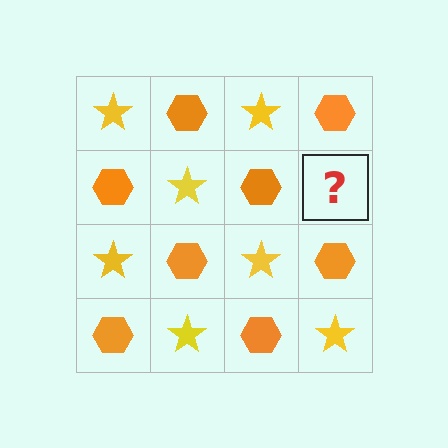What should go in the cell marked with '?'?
The missing cell should contain a yellow star.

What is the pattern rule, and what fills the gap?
The rule is that it alternates yellow star and orange hexagon in a checkerboard pattern. The gap should be filled with a yellow star.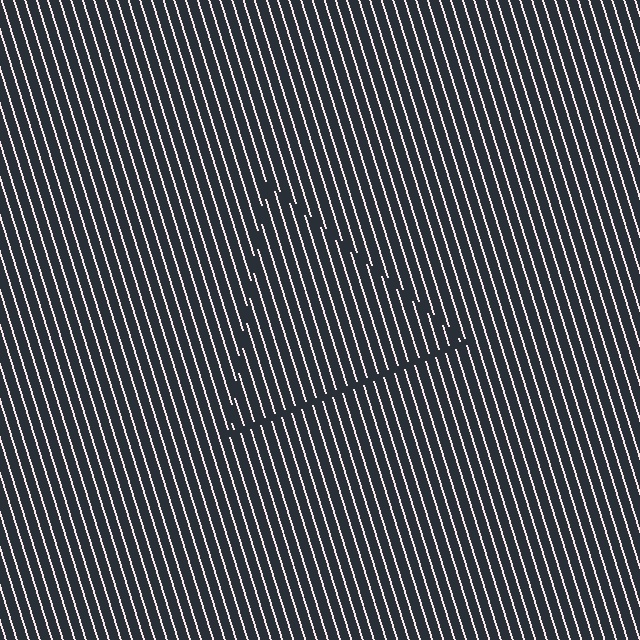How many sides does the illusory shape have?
3 sides — the line-ends trace a triangle.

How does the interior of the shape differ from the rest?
The interior of the shape contains the same grating, shifted by half a period — the contour is defined by the phase discontinuity where line-ends from the inner and outer gratings abut.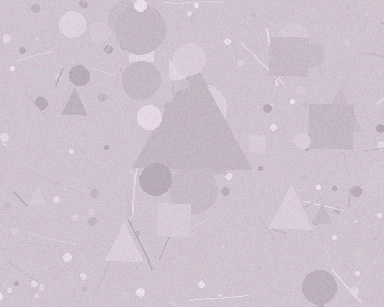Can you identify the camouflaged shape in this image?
The camouflaged shape is a triangle.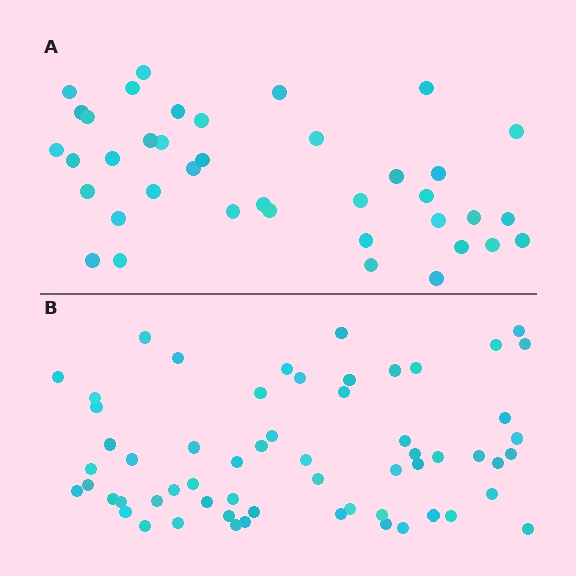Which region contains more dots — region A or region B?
Region B (the bottom region) has more dots.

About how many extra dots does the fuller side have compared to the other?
Region B has approximately 20 more dots than region A.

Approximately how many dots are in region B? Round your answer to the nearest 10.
About 60 dots.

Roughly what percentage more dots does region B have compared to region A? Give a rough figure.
About 55% more.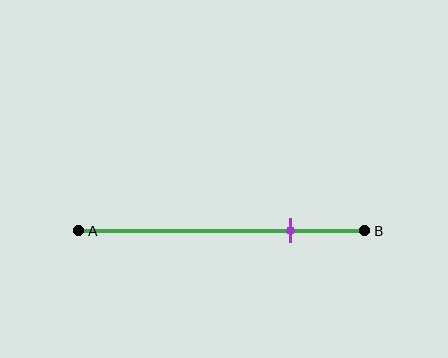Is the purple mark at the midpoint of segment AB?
No, the mark is at about 75% from A, not at the 50% midpoint.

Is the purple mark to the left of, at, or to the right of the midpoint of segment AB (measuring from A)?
The purple mark is to the right of the midpoint of segment AB.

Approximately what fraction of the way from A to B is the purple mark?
The purple mark is approximately 75% of the way from A to B.